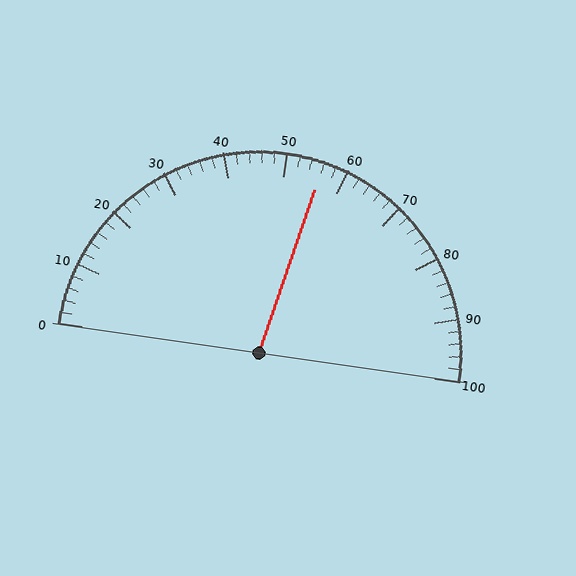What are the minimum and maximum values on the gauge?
The gauge ranges from 0 to 100.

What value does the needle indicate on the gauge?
The needle indicates approximately 56.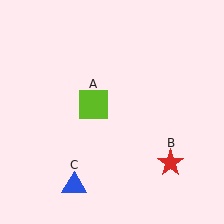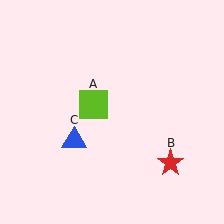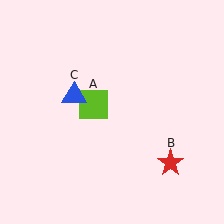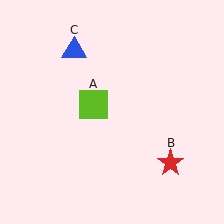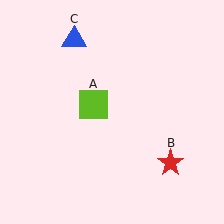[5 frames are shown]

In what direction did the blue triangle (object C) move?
The blue triangle (object C) moved up.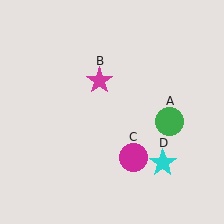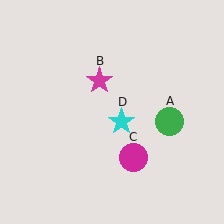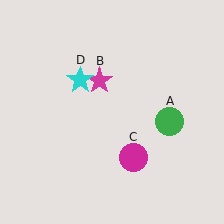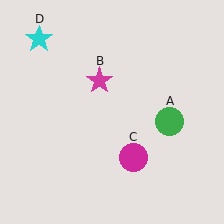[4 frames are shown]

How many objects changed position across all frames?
1 object changed position: cyan star (object D).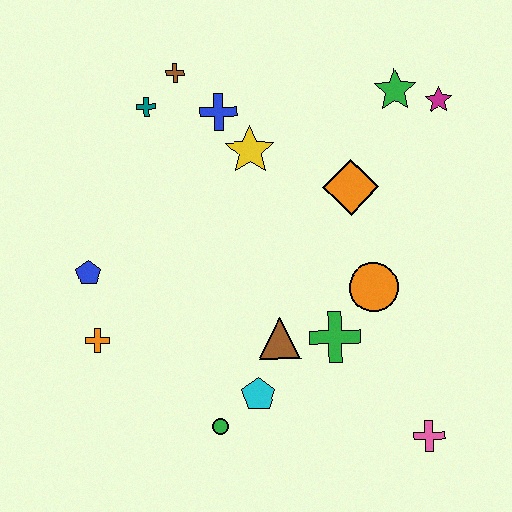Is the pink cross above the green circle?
No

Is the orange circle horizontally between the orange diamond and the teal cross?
No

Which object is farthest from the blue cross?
The pink cross is farthest from the blue cross.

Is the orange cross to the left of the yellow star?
Yes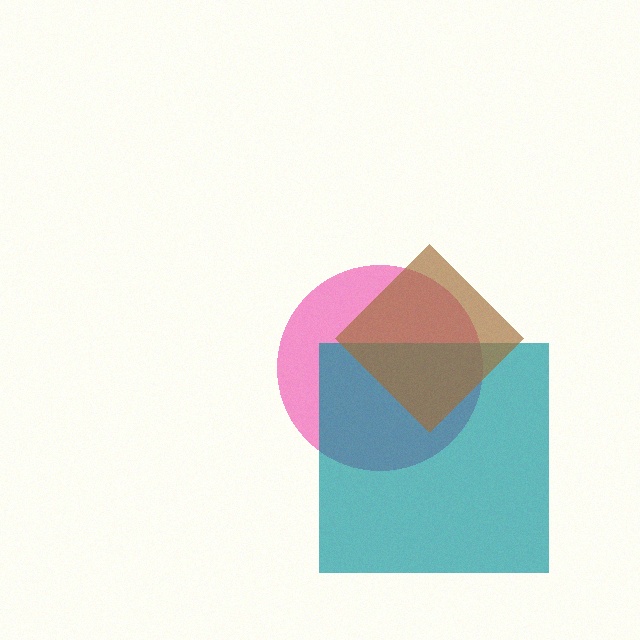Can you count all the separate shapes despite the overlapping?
Yes, there are 3 separate shapes.